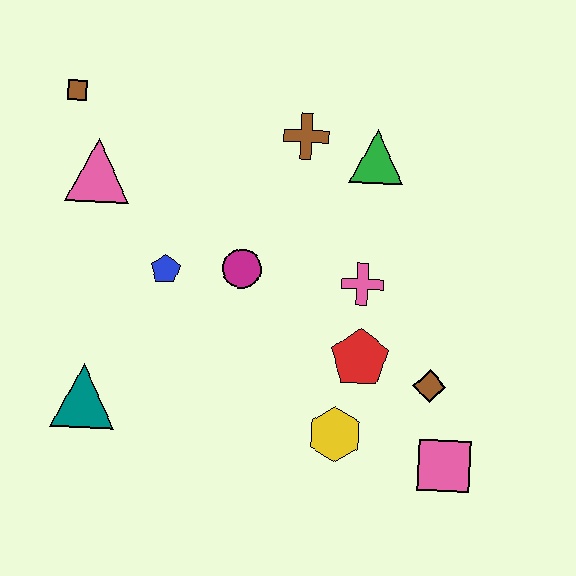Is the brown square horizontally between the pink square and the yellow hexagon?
No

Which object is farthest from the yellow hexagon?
The brown square is farthest from the yellow hexagon.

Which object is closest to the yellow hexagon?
The red pentagon is closest to the yellow hexagon.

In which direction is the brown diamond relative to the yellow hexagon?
The brown diamond is to the right of the yellow hexagon.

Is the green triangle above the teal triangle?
Yes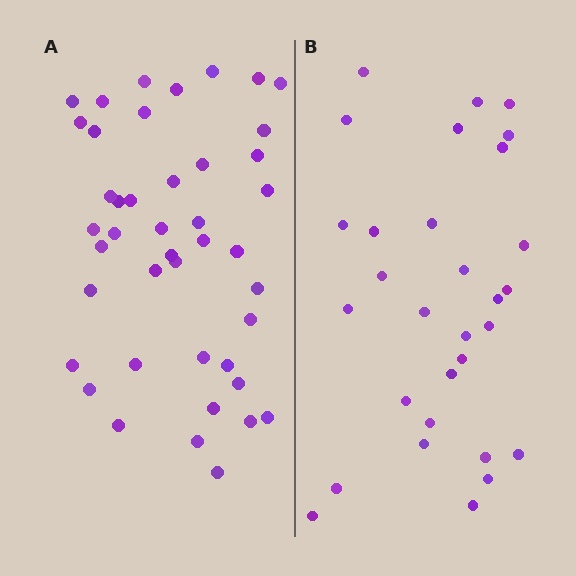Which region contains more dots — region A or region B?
Region A (the left region) has more dots.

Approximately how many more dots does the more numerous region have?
Region A has approximately 15 more dots than region B.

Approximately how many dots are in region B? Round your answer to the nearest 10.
About 30 dots.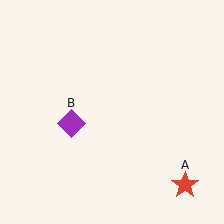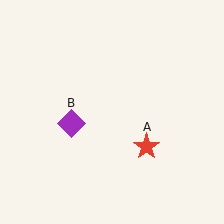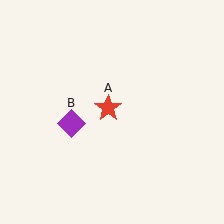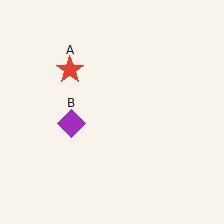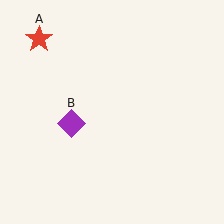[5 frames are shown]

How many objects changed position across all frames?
1 object changed position: red star (object A).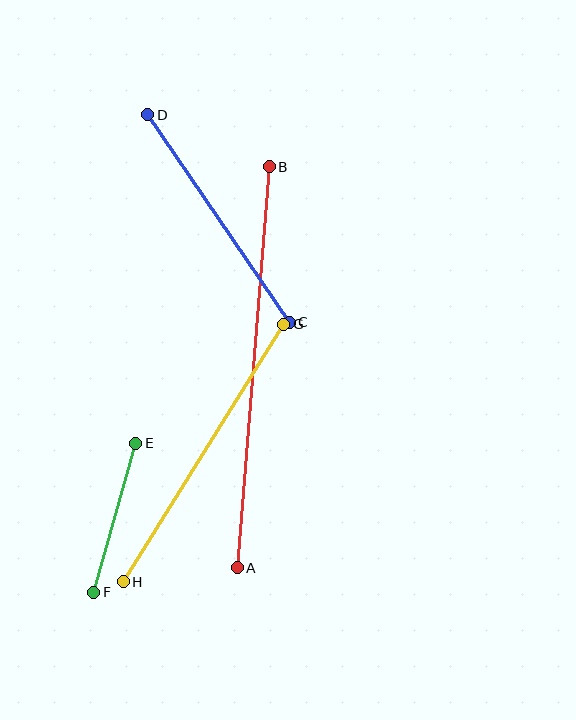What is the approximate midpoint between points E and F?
The midpoint is at approximately (115, 518) pixels.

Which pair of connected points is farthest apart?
Points A and B are farthest apart.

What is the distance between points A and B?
The distance is approximately 402 pixels.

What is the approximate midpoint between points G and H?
The midpoint is at approximately (203, 453) pixels.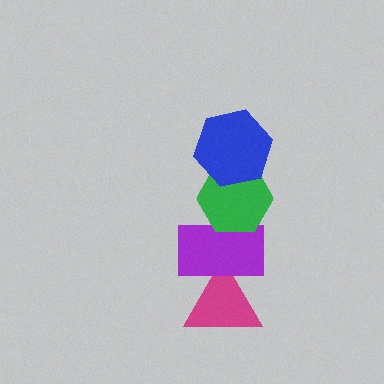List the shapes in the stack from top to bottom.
From top to bottom: the blue hexagon, the green hexagon, the purple rectangle, the magenta triangle.